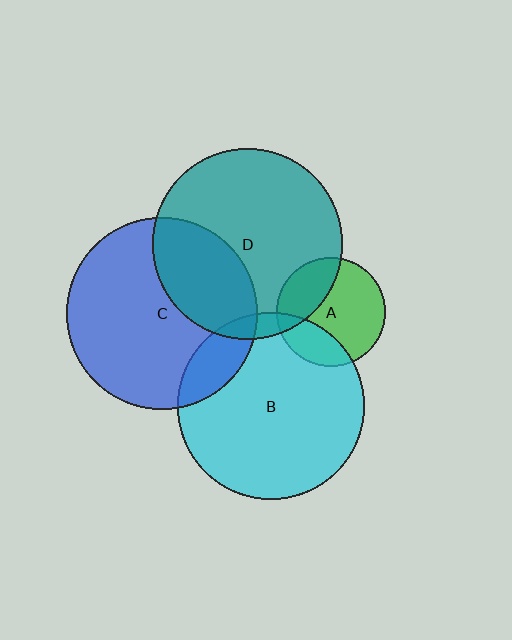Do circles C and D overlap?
Yes.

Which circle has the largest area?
Circle C (blue).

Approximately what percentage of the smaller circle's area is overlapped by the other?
Approximately 30%.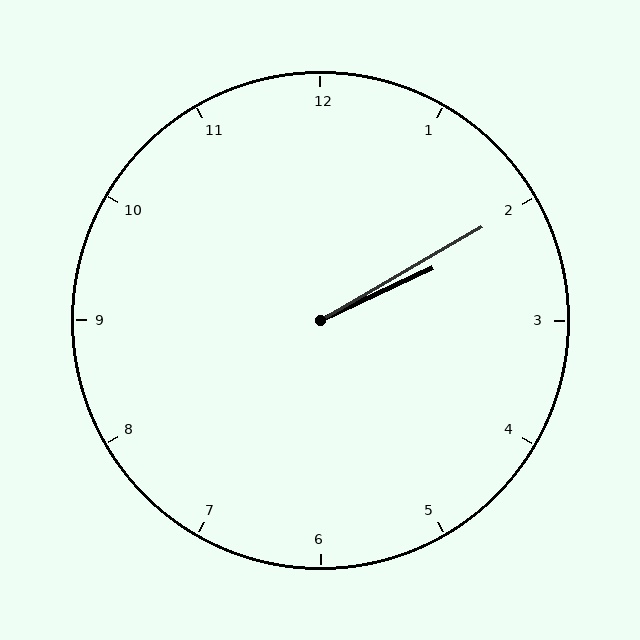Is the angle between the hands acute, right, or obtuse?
It is acute.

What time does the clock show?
2:10.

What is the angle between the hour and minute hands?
Approximately 5 degrees.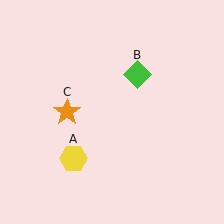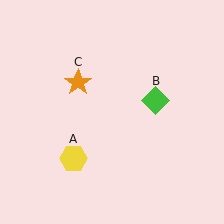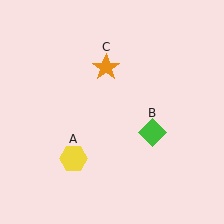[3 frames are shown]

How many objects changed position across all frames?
2 objects changed position: green diamond (object B), orange star (object C).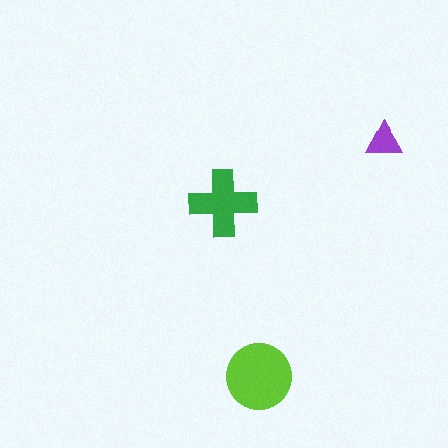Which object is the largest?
The lime circle.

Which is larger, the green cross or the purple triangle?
The green cross.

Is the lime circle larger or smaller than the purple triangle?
Larger.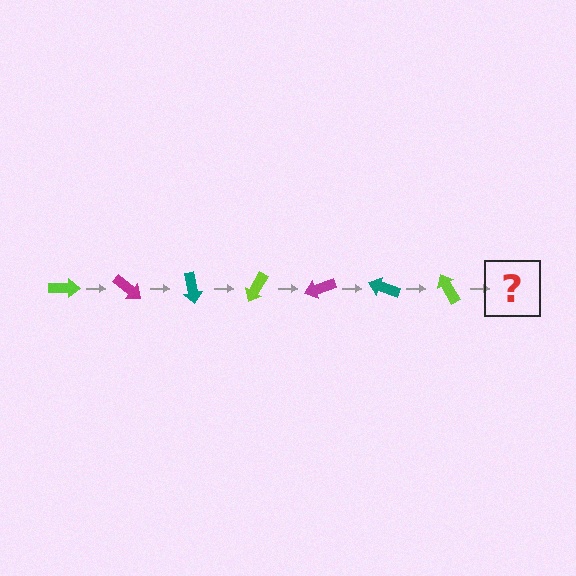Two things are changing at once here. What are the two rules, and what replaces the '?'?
The two rules are that it rotates 40 degrees each step and the color cycles through lime, magenta, and teal. The '?' should be a magenta arrow, rotated 280 degrees from the start.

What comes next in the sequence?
The next element should be a magenta arrow, rotated 280 degrees from the start.